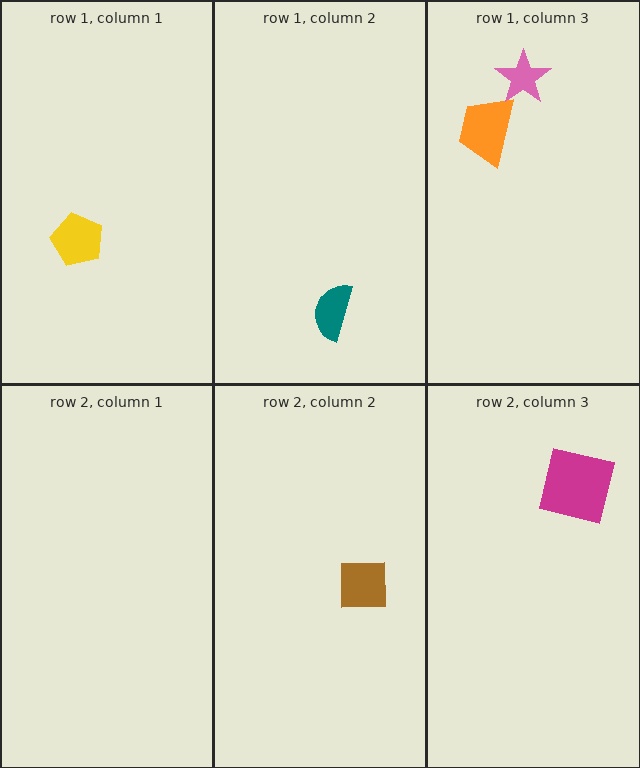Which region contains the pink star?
The row 1, column 3 region.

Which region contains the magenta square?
The row 2, column 3 region.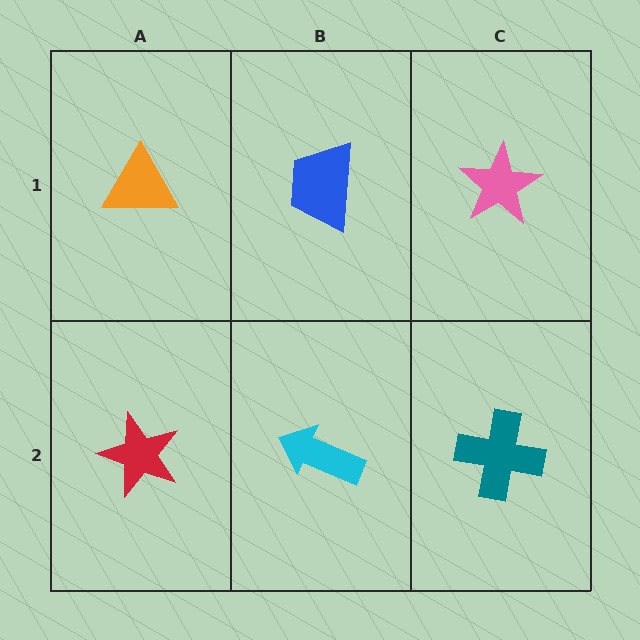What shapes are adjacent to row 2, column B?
A blue trapezoid (row 1, column B), a red star (row 2, column A), a teal cross (row 2, column C).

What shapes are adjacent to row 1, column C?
A teal cross (row 2, column C), a blue trapezoid (row 1, column B).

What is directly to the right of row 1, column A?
A blue trapezoid.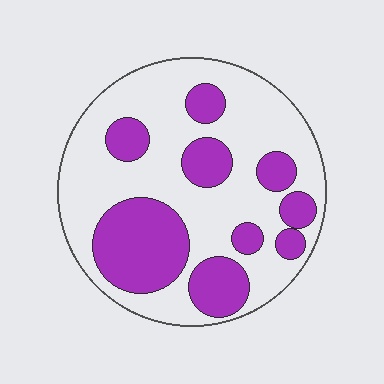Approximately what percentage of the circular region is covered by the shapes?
Approximately 35%.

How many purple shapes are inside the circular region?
9.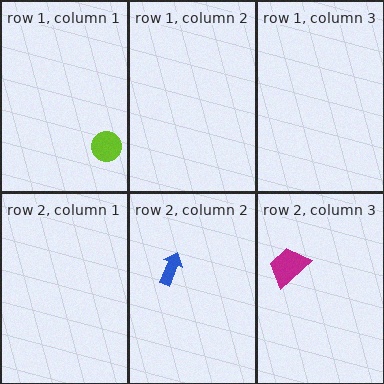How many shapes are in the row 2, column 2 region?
1.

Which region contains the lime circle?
The row 1, column 1 region.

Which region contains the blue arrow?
The row 2, column 2 region.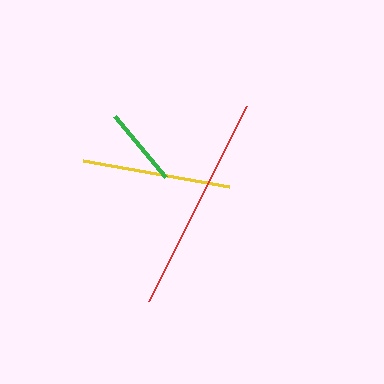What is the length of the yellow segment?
The yellow segment is approximately 148 pixels long.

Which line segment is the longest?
The red line is the longest at approximately 218 pixels.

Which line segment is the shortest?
The green line is the shortest at approximately 79 pixels.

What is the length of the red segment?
The red segment is approximately 218 pixels long.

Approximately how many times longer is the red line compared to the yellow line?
The red line is approximately 1.5 times the length of the yellow line.